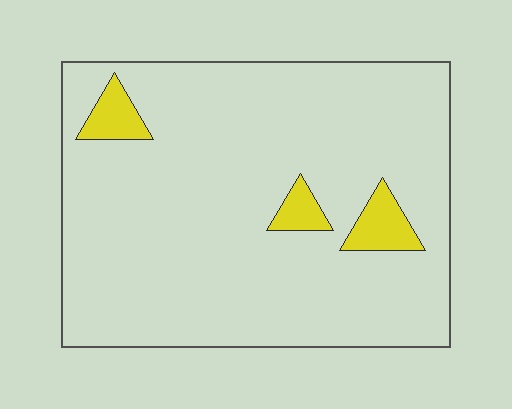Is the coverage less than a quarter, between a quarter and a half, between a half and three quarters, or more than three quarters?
Less than a quarter.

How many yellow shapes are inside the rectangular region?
3.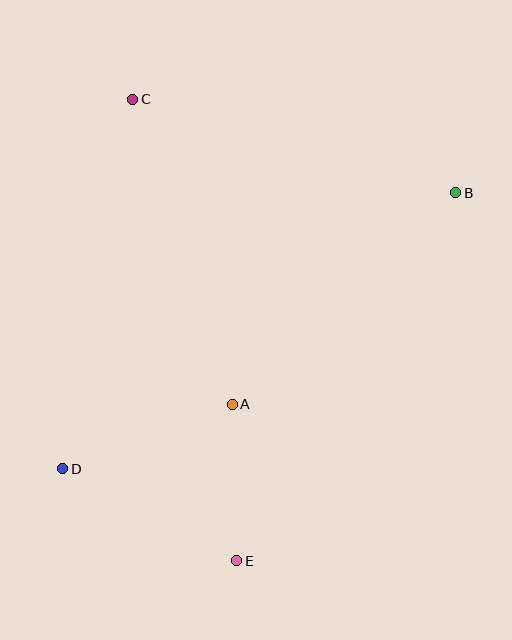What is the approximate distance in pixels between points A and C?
The distance between A and C is approximately 321 pixels.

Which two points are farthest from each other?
Points B and D are farthest from each other.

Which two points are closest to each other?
Points A and E are closest to each other.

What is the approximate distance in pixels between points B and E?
The distance between B and E is approximately 428 pixels.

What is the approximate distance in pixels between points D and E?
The distance between D and E is approximately 197 pixels.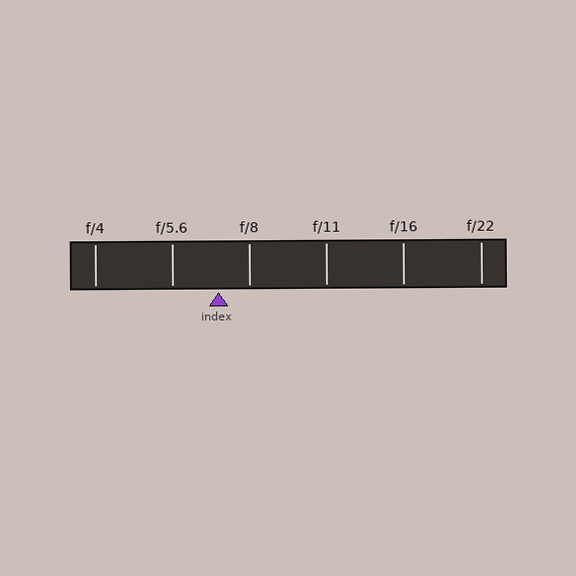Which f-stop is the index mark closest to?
The index mark is closest to f/8.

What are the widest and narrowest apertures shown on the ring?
The widest aperture shown is f/4 and the narrowest is f/22.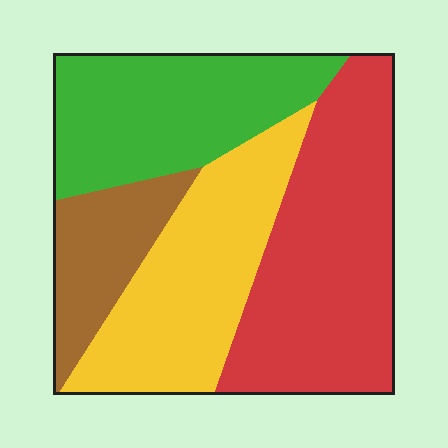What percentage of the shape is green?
Green takes up between a sixth and a third of the shape.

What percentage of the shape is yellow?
Yellow covers roughly 25% of the shape.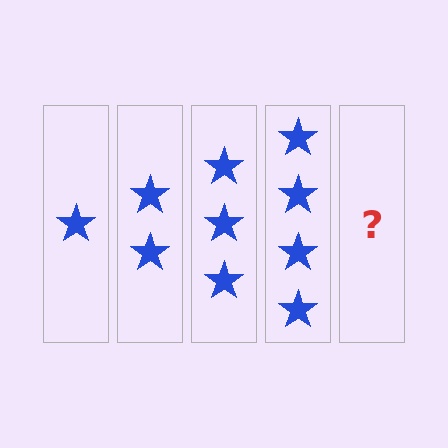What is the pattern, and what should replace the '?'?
The pattern is that each step adds one more star. The '?' should be 5 stars.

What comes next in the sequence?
The next element should be 5 stars.